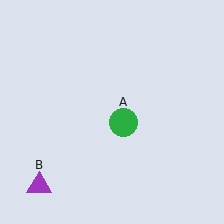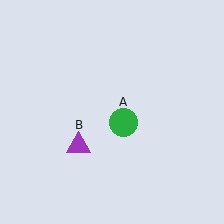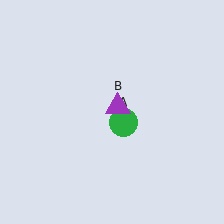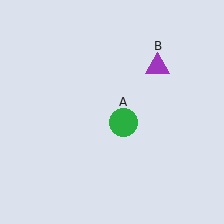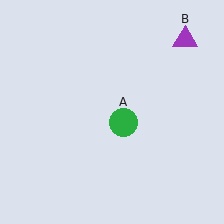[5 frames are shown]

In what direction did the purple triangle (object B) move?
The purple triangle (object B) moved up and to the right.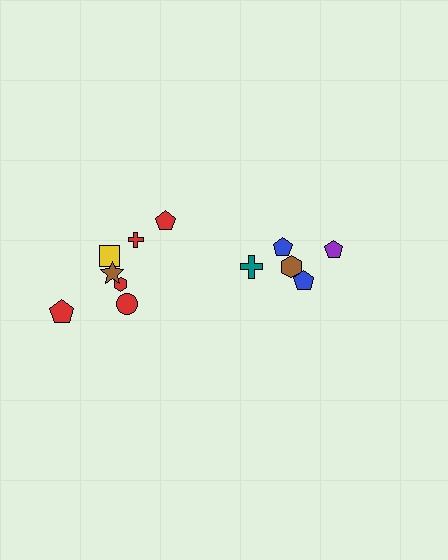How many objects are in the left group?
There are 7 objects.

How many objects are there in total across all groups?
There are 12 objects.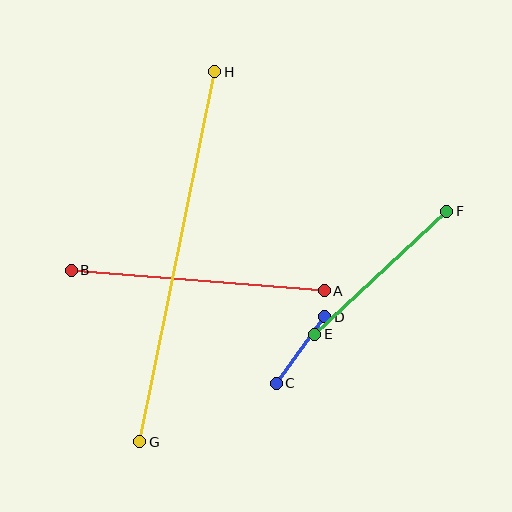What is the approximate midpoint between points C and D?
The midpoint is at approximately (301, 350) pixels.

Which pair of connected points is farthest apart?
Points G and H are farthest apart.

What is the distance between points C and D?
The distance is approximately 82 pixels.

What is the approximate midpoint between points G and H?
The midpoint is at approximately (177, 257) pixels.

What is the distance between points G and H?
The distance is approximately 377 pixels.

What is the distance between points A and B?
The distance is approximately 254 pixels.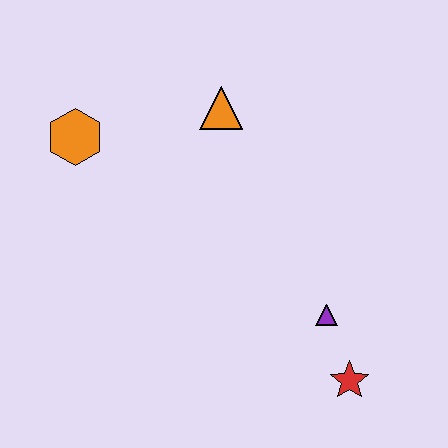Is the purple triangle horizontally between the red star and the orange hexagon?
Yes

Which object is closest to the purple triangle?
The red star is closest to the purple triangle.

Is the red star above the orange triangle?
No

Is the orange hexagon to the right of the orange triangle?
No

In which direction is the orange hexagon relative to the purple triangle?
The orange hexagon is to the left of the purple triangle.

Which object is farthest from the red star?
The orange hexagon is farthest from the red star.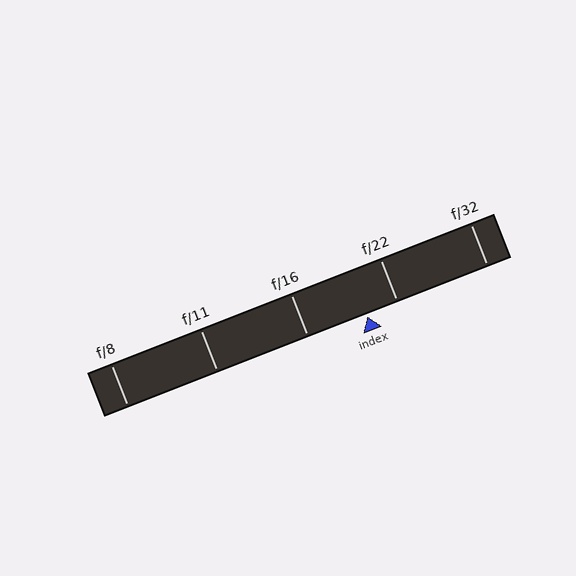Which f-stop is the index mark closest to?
The index mark is closest to f/22.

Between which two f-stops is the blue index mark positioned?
The index mark is between f/16 and f/22.